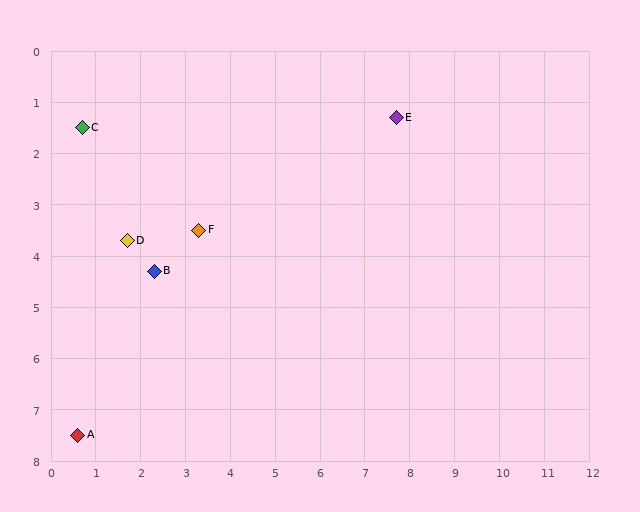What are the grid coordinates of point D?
Point D is at approximately (1.7, 3.7).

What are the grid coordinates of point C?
Point C is at approximately (0.7, 1.5).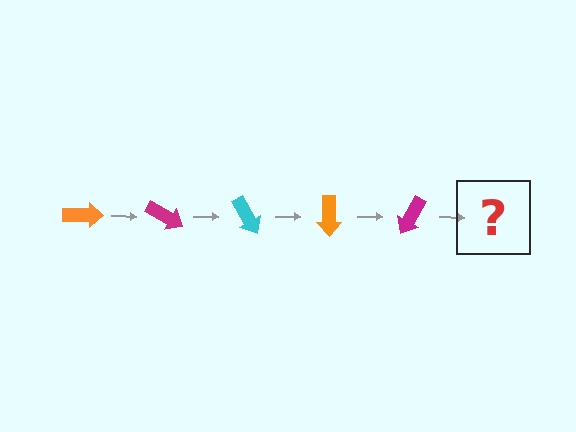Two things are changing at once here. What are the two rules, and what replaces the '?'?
The two rules are that it rotates 30 degrees each step and the color cycles through orange, magenta, and cyan. The '?' should be a cyan arrow, rotated 150 degrees from the start.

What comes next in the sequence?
The next element should be a cyan arrow, rotated 150 degrees from the start.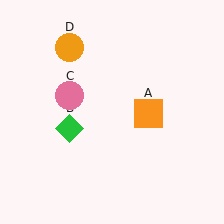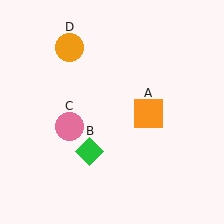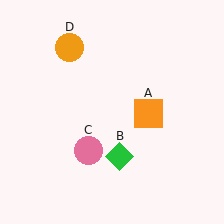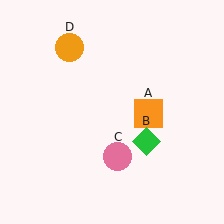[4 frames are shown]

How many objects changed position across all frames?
2 objects changed position: green diamond (object B), pink circle (object C).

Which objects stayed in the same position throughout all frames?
Orange square (object A) and orange circle (object D) remained stationary.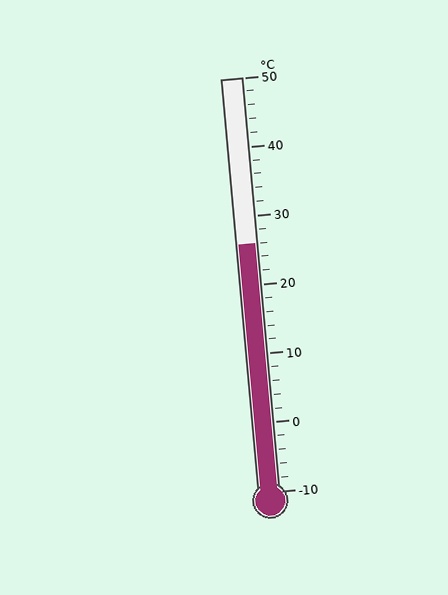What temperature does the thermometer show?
The thermometer shows approximately 26°C.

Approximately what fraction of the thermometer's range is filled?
The thermometer is filled to approximately 60% of its range.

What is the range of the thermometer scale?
The thermometer scale ranges from -10°C to 50°C.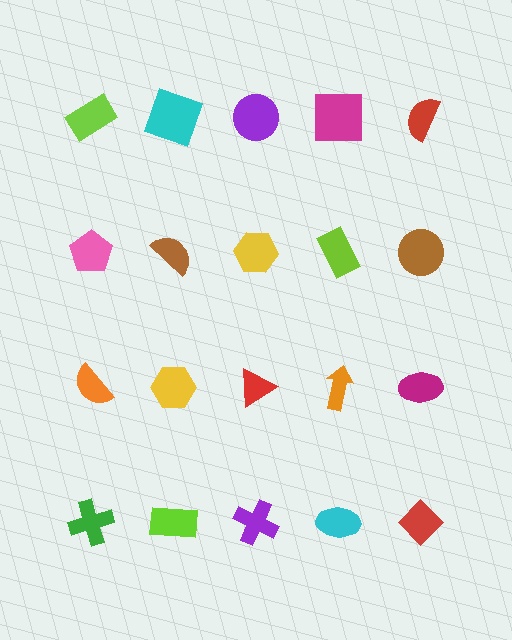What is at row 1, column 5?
A red semicircle.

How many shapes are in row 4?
5 shapes.